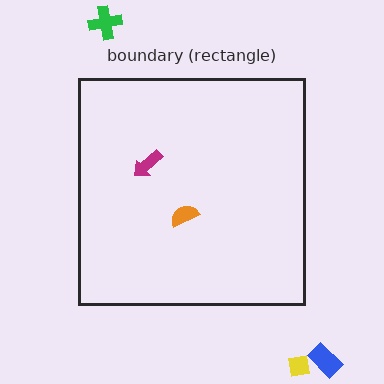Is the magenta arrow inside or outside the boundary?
Inside.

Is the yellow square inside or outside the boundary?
Outside.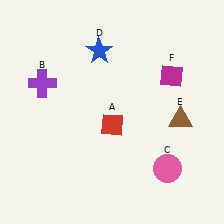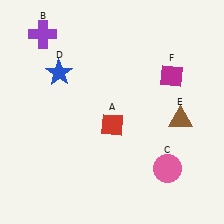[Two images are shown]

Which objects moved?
The objects that moved are: the purple cross (B), the blue star (D).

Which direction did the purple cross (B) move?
The purple cross (B) moved up.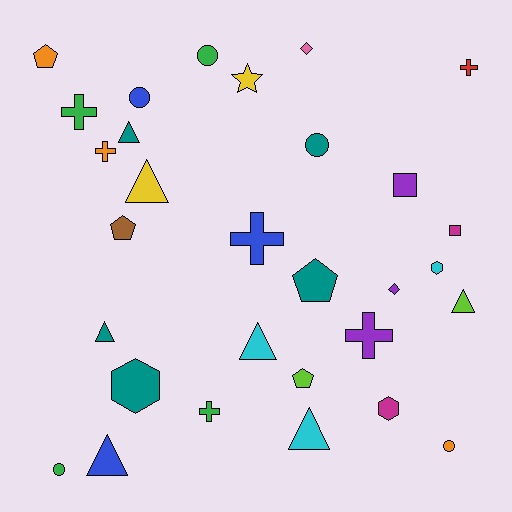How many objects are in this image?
There are 30 objects.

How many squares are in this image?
There are 2 squares.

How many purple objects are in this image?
There are 3 purple objects.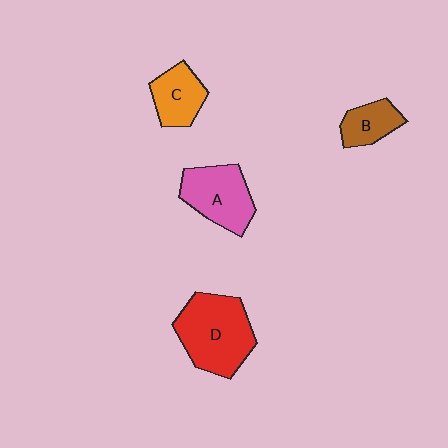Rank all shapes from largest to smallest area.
From largest to smallest: D (red), A (pink), C (orange), B (brown).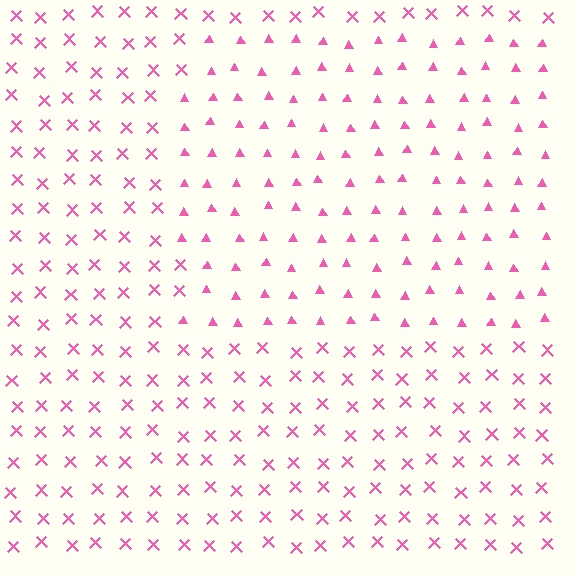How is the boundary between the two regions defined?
The boundary is defined by a change in element shape: triangles inside vs. X marks outside. All elements share the same color and spacing.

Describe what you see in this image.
The image is filled with small pink elements arranged in a uniform grid. A rectangle-shaped region contains triangles, while the surrounding area contains X marks. The boundary is defined purely by the change in element shape.